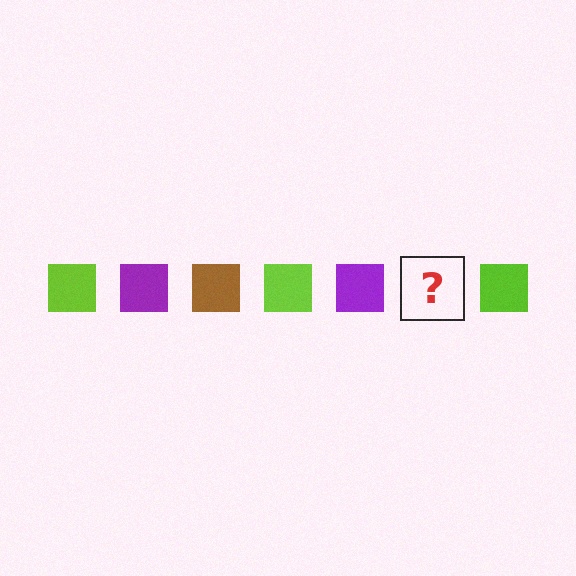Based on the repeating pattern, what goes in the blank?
The blank should be a brown square.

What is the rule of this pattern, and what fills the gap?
The rule is that the pattern cycles through lime, purple, brown squares. The gap should be filled with a brown square.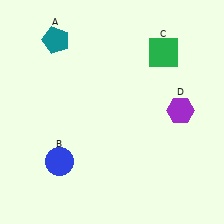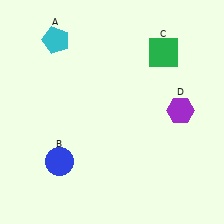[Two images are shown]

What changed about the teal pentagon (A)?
In Image 1, A is teal. In Image 2, it changed to cyan.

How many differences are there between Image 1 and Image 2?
There is 1 difference between the two images.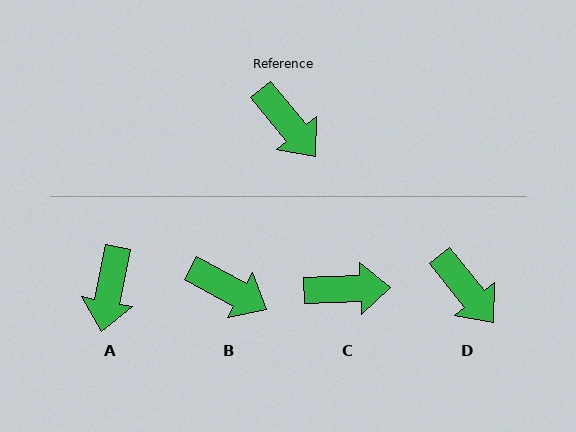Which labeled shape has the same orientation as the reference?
D.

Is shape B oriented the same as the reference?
No, it is off by about 22 degrees.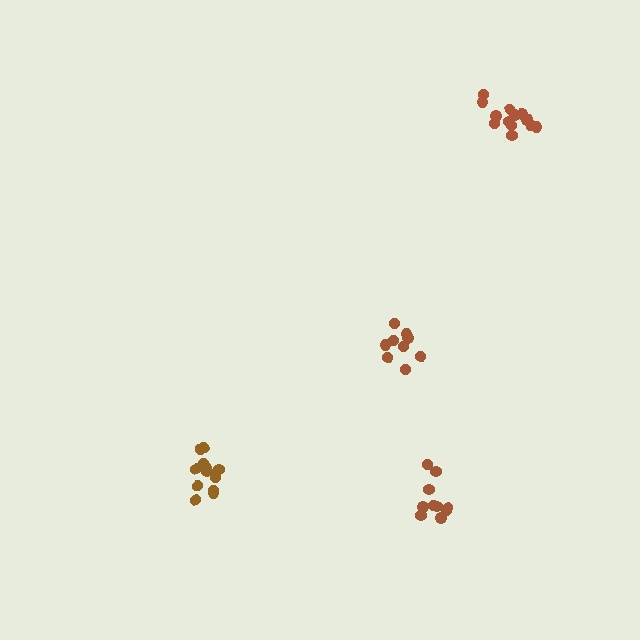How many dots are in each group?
Group 1: 9 dots, Group 2: 12 dots, Group 3: 13 dots, Group 4: 10 dots (44 total).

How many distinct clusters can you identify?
There are 4 distinct clusters.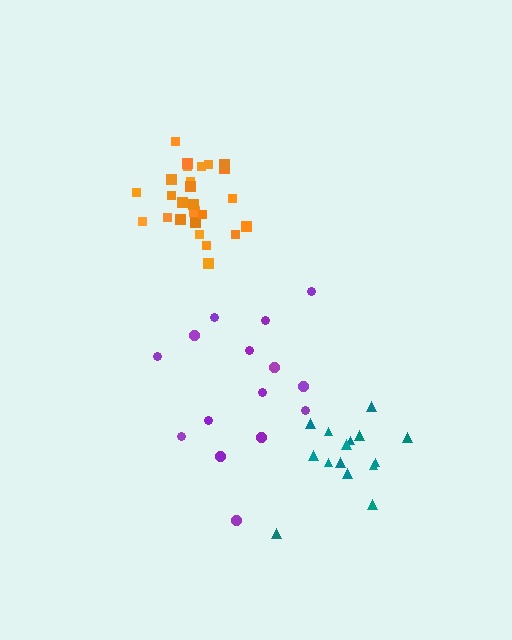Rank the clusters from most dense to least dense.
orange, teal, purple.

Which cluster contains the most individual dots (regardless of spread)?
Orange (26).